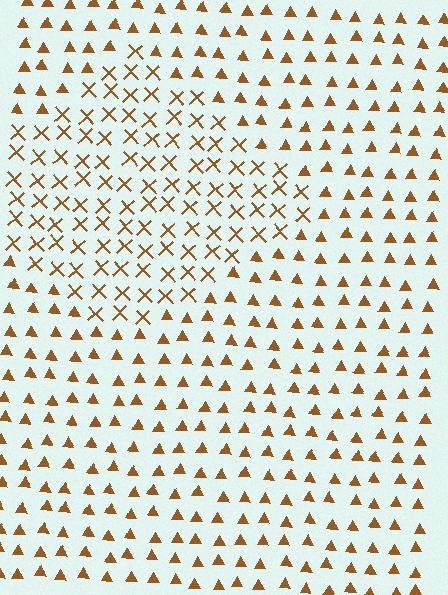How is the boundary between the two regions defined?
The boundary is defined by a change in element shape: X marks inside vs. triangles outside. All elements share the same color and spacing.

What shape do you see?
I see a diamond.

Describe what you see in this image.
The image is filled with small brown elements arranged in a uniform grid. A diamond-shaped region contains X marks, while the surrounding area contains triangles. The boundary is defined purely by the change in element shape.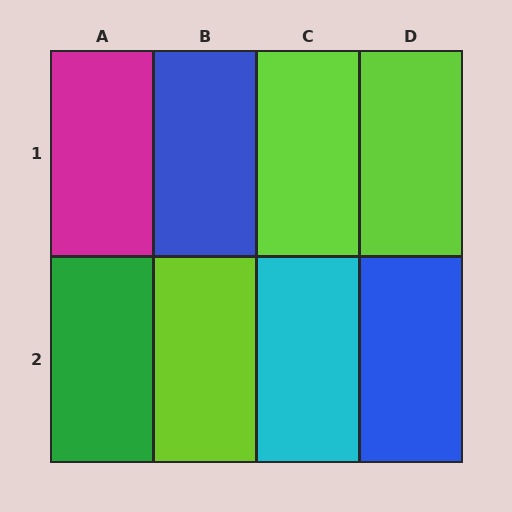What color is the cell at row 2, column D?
Blue.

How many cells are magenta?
1 cell is magenta.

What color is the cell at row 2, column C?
Cyan.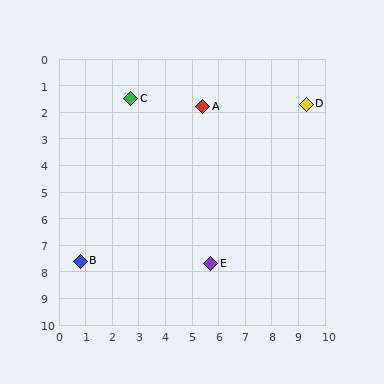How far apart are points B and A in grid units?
Points B and A are about 7.4 grid units apart.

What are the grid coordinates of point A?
Point A is at approximately (5.4, 1.8).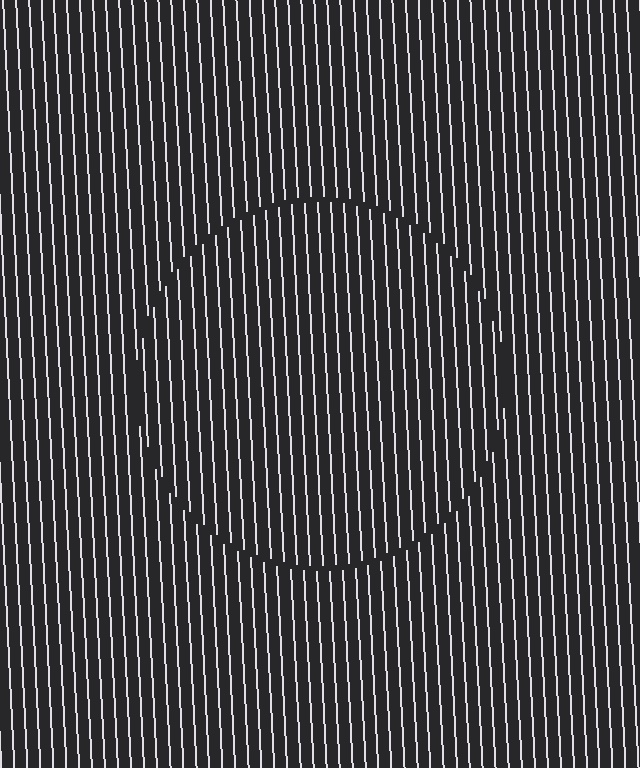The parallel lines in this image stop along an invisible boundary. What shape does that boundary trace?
An illusory circle. The interior of the shape contains the same grating, shifted by half a period — the contour is defined by the phase discontinuity where line-ends from the inner and outer gratings abut.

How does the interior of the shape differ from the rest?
The interior of the shape contains the same grating, shifted by half a period — the contour is defined by the phase discontinuity where line-ends from the inner and outer gratings abut.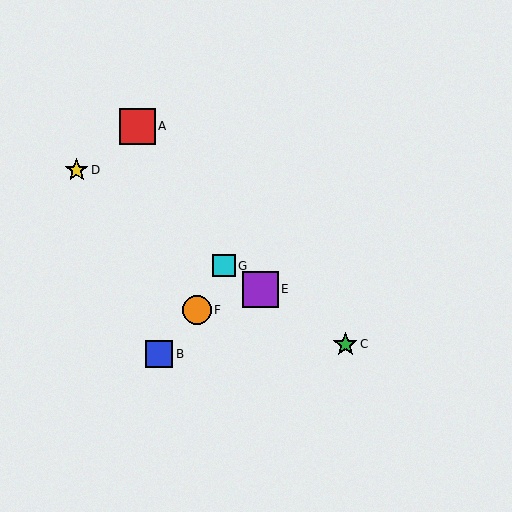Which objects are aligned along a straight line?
Objects C, D, E, G are aligned along a straight line.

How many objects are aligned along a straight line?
4 objects (C, D, E, G) are aligned along a straight line.